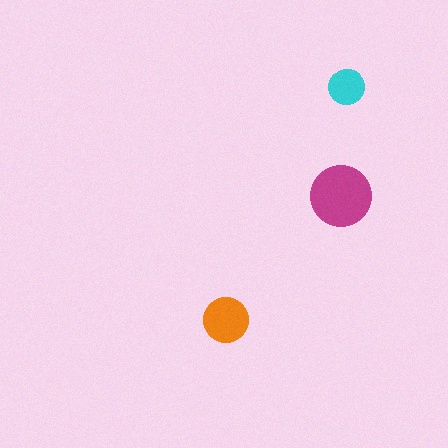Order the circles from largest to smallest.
the magenta one, the orange one, the cyan one.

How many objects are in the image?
There are 3 objects in the image.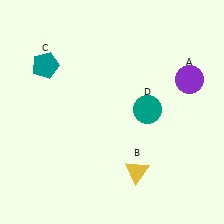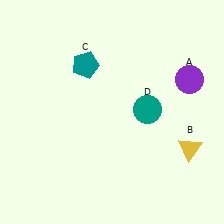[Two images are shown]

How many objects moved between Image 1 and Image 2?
2 objects moved between the two images.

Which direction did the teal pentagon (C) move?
The teal pentagon (C) moved right.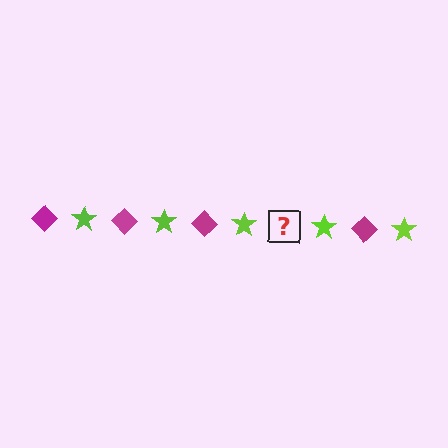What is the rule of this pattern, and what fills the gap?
The rule is that the pattern alternates between magenta diamond and lime star. The gap should be filled with a magenta diamond.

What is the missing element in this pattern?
The missing element is a magenta diamond.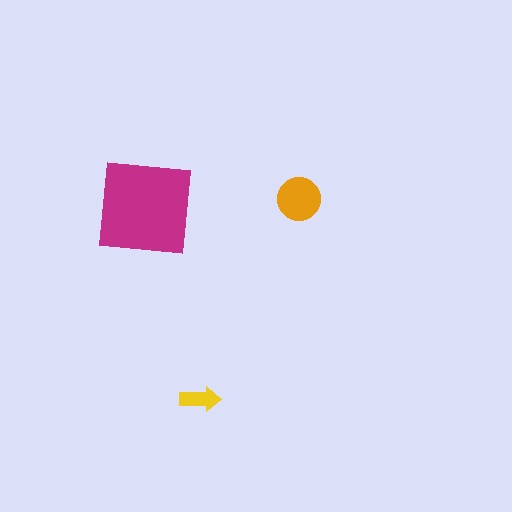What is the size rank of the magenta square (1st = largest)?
1st.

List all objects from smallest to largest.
The yellow arrow, the orange circle, the magenta square.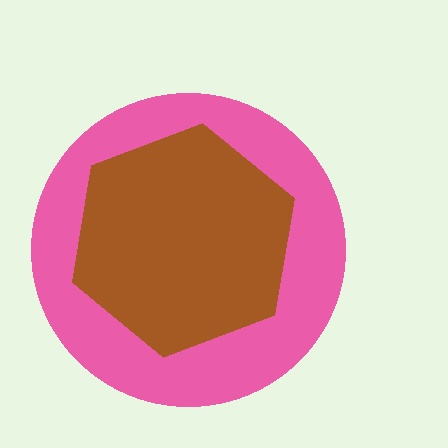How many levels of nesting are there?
2.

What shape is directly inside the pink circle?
The brown hexagon.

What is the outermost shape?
The pink circle.